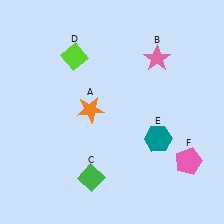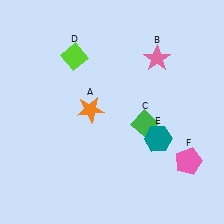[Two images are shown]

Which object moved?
The green diamond (C) moved up.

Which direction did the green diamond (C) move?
The green diamond (C) moved up.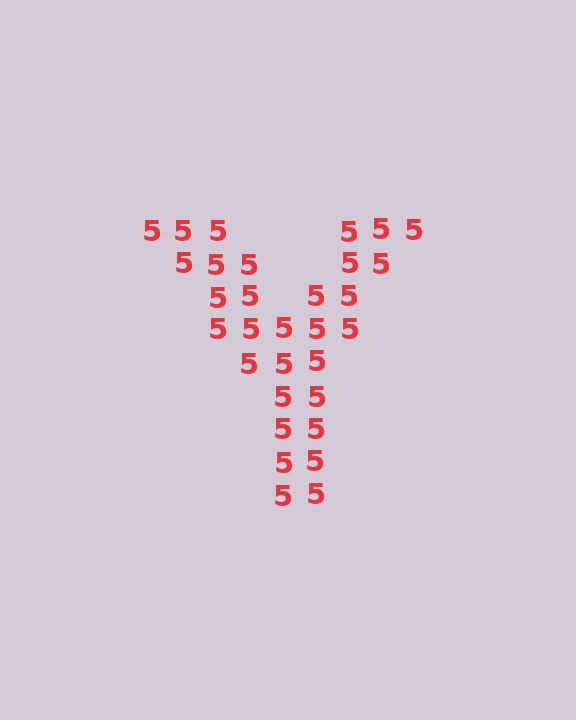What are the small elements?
The small elements are digit 5's.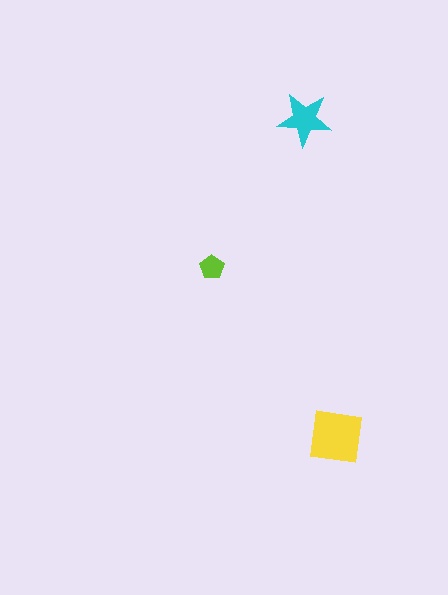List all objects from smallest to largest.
The lime pentagon, the cyan star, the yellow square.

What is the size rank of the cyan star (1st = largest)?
2nd.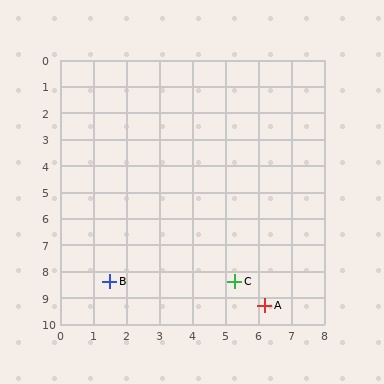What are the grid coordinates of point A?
Point A is at approximately (6.2, 9.3).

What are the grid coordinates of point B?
Point B is at approximately (1.5, 8.4).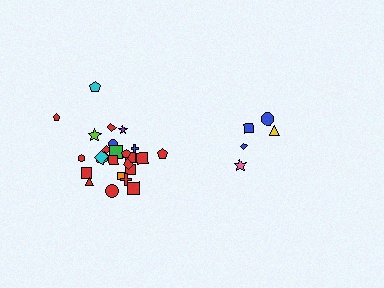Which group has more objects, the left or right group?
The left group.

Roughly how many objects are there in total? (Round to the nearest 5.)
Roughly 30 objects in total.